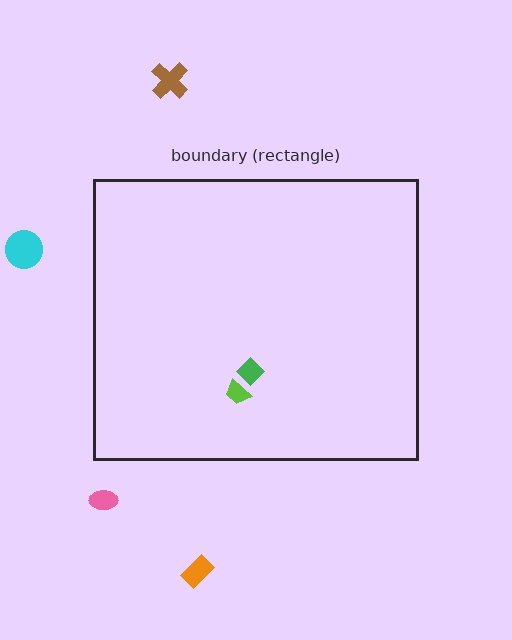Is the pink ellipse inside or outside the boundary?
Outside.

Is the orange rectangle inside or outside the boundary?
Outside.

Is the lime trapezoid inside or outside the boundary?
Inside.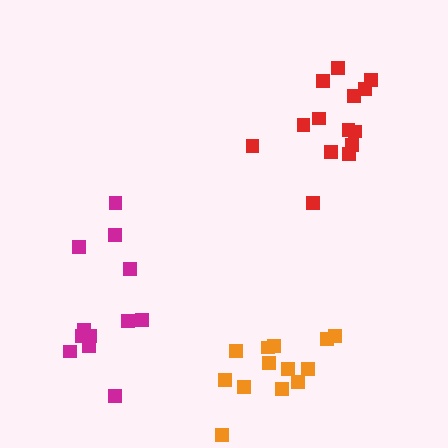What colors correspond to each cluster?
The clusters are colored: magenta, red, orange.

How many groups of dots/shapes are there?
There are 3 groups.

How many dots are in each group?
Group 1: 12 dots, Group 2: 14 dots, Group 3: 13 dots (39 total).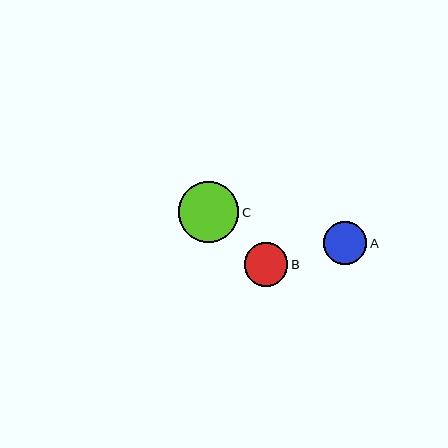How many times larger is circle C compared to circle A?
Circle C is approximately 1.4 times the size of circle A.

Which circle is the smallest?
Circle A is the smallest with a size of approximately 44 pixels.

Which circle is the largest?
Circle C is the largest with a size of approximately 61 pixels.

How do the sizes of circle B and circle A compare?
Circle B and circle A are approximately the same size.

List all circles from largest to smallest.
From largest to smallest: C, B, A.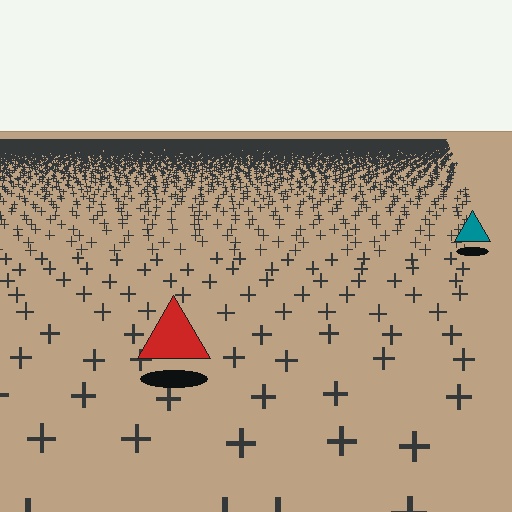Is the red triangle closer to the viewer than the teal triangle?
Yes. The red triangle is closer — you can tell from the texture gradient: the ground texture is coarser near it.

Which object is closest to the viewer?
The red triangle is closest. The texture marks near it are larger and more spread out.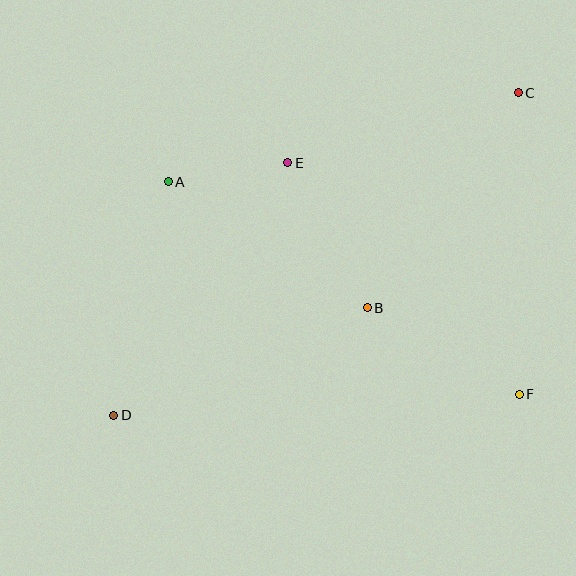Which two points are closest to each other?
Points A and E are closest to each other.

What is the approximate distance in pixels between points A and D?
The distance between A and D is approximately 240 pixels.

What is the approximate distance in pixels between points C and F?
The distance between C and F is approximately 302 pixels.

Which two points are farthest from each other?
Points C and D are farthest from each other.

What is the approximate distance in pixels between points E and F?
The distance between E and F is approximately 328 pixels.